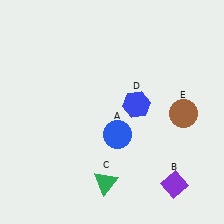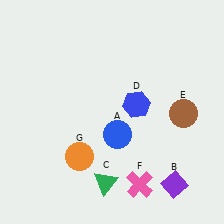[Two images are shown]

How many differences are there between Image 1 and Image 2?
There are 2 differences between the two images.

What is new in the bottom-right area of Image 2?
A pink cross (F) was added in the bottom-right area of Image 2.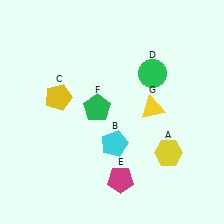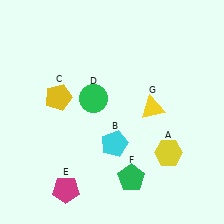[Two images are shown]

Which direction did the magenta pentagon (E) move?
The magenta pentagon (E) moved left.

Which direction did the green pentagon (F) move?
The green pentagon (F) moved down.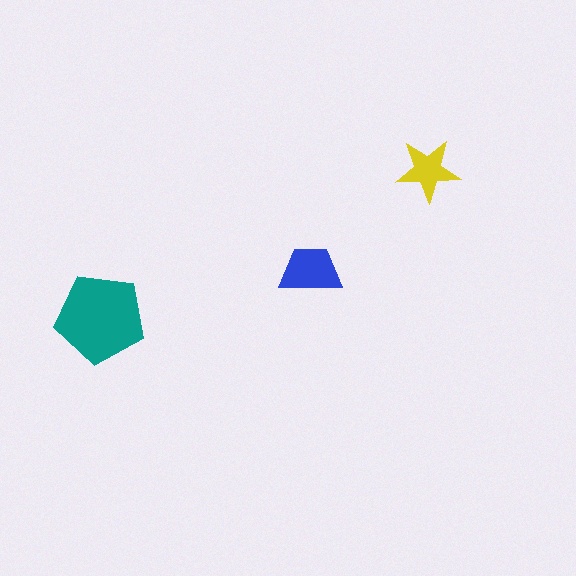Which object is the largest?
The teal pentagon.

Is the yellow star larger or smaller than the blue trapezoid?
Smaller.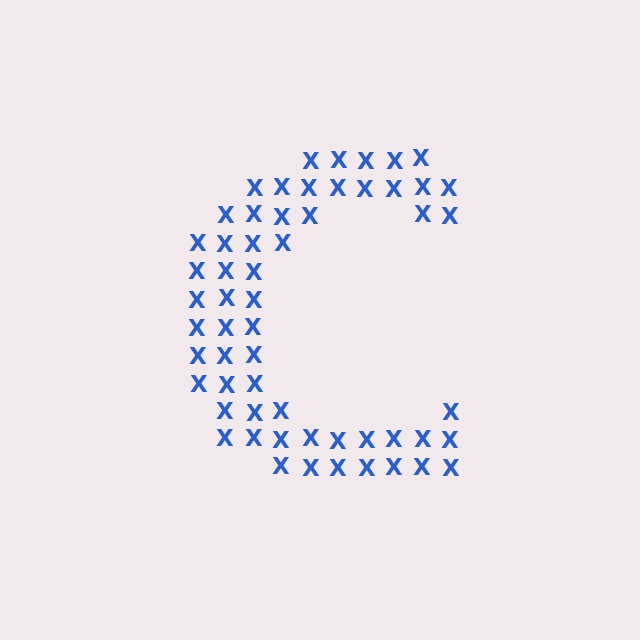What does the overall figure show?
The overall figure shows the letter C.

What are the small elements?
The small elements are letter X's.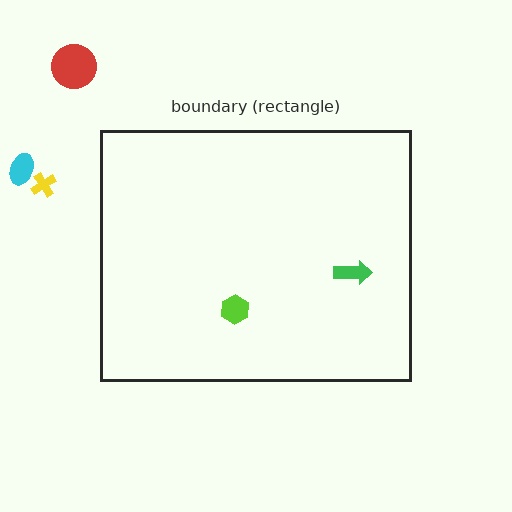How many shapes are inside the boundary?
2 inside, 3 outside.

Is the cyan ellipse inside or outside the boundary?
Outside.